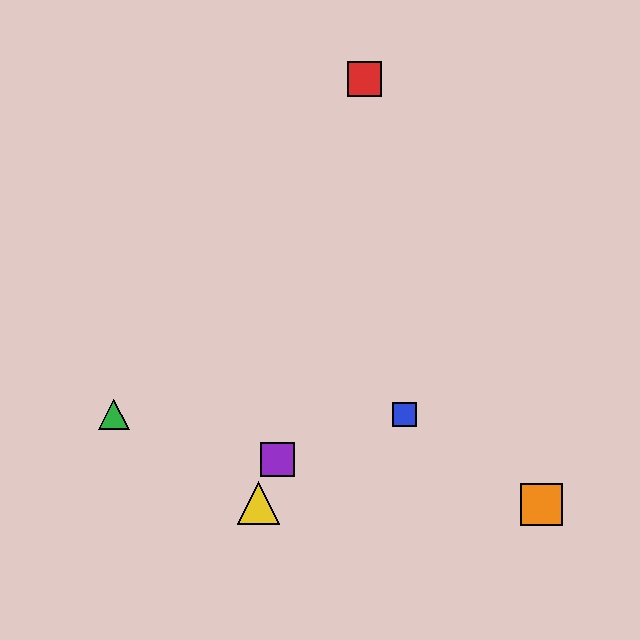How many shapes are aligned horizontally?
2 shapes (the blue square, the green triangle) are aligned horizontally.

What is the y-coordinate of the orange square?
The orange square is at y≈505.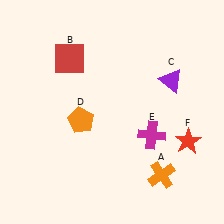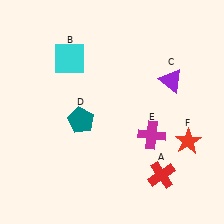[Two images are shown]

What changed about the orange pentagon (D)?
In Image 1, D is orange. In Image 2, it changed to teal.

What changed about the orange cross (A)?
In Image 1, A is orange. In Image 2, it changed to red.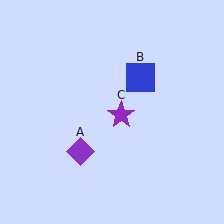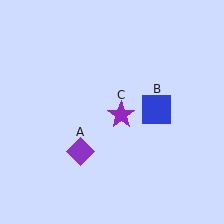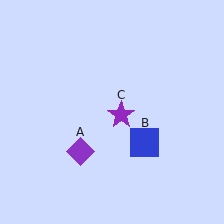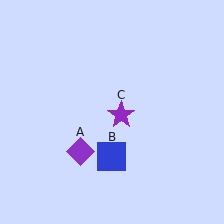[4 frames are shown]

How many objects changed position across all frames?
1 object changed position: blue square (object B).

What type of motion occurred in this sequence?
The blue square (object B) rotated clockwise around the center of the scene.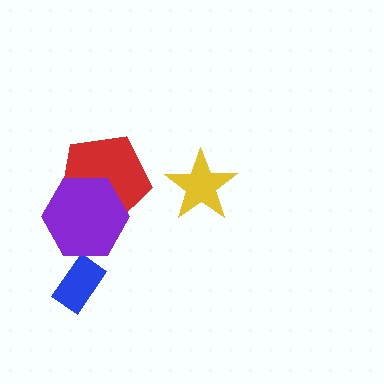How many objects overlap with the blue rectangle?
0 objects overlap with the blue rectangle.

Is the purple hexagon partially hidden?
No, no other shape covers it.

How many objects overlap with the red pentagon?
1 object overlaps with the red pentagon.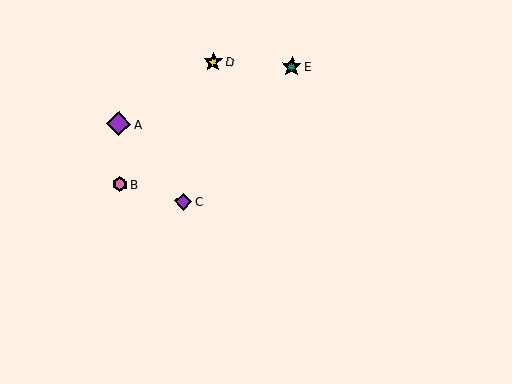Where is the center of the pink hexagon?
The center of the pink hexagon is at (120, 184).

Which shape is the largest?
The purple diamond (labeled A) is the largest.